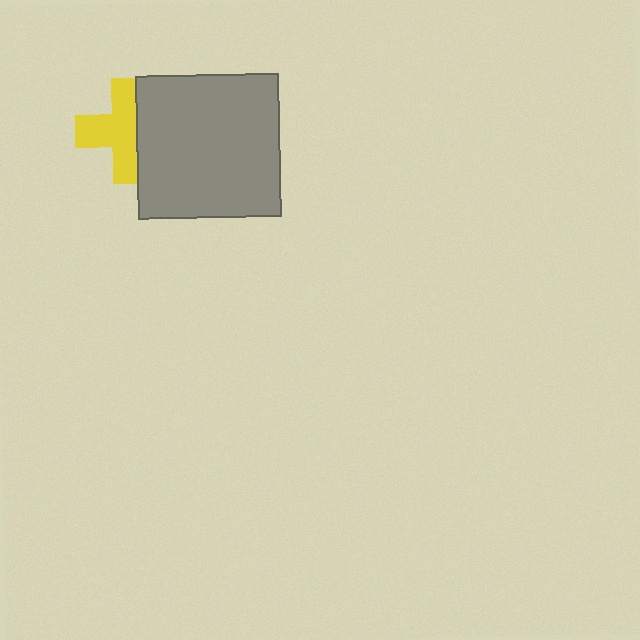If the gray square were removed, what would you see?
You would see the complete yellow cross.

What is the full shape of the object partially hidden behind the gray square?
The partially hidden object is a yellow cross.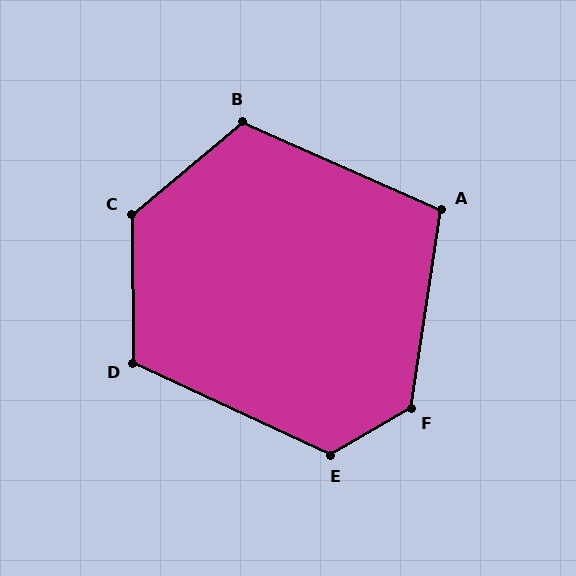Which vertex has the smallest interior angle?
A, at approximately 105 degrees.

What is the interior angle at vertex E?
Approximately 125 degrees (obtuse).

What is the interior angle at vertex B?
Approximately 116 degrees (obtuse).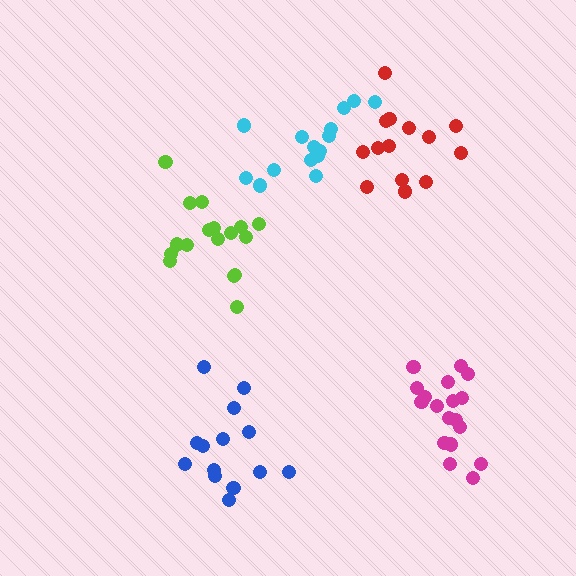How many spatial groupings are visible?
There are 5 spatial groupings.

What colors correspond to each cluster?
The clusters are colored: red, blue, lime, cyan, magenta.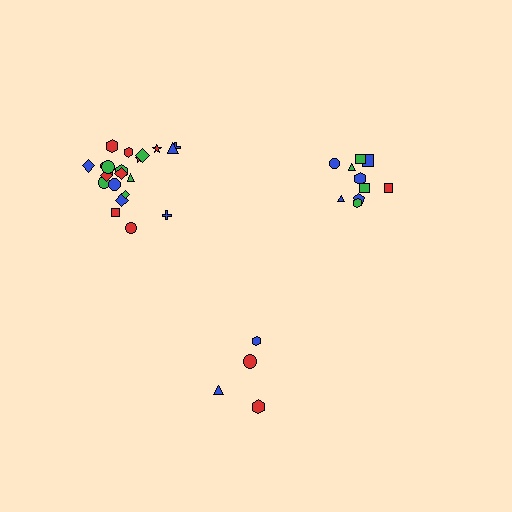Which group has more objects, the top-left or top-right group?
The top-left group.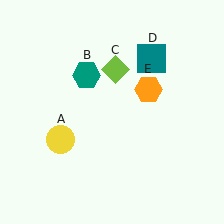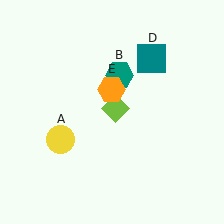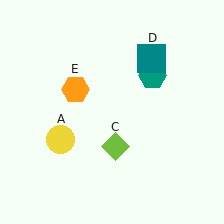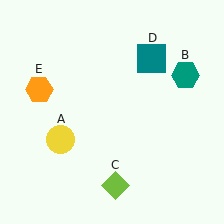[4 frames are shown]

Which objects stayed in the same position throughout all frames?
Yellow circle (object A) and teal square (object D) remained stationary.